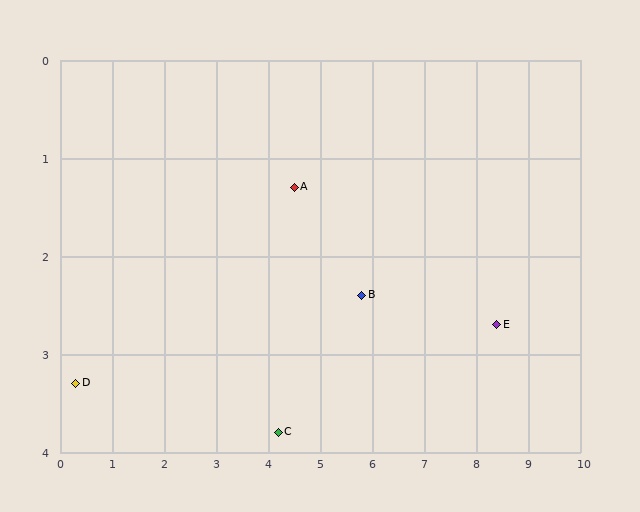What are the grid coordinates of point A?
Point A is at approximately (4.5, 1.3).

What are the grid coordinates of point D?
Point D is at approximately (0.3, 3.3).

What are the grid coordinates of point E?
Point E is at approximately (8.4, 2.7).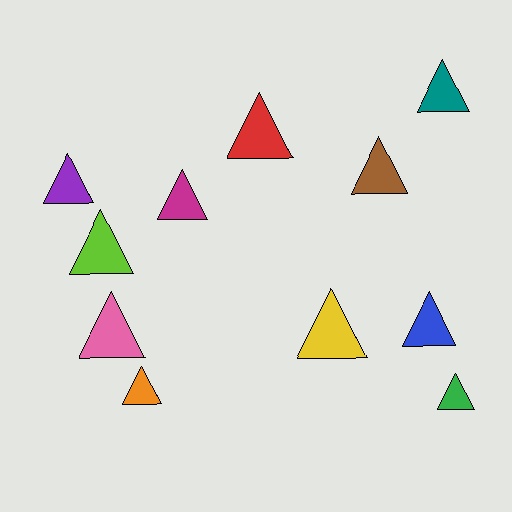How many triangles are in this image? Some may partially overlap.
There are 11 triangles.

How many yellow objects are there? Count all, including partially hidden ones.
There is 1 yellow object.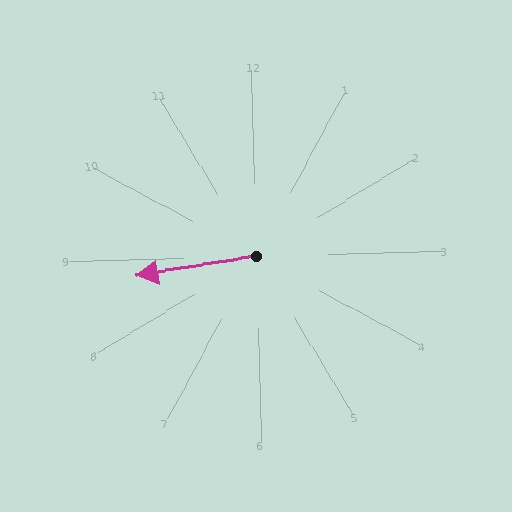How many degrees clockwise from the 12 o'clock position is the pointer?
Approximately 262 degrees.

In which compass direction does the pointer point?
West.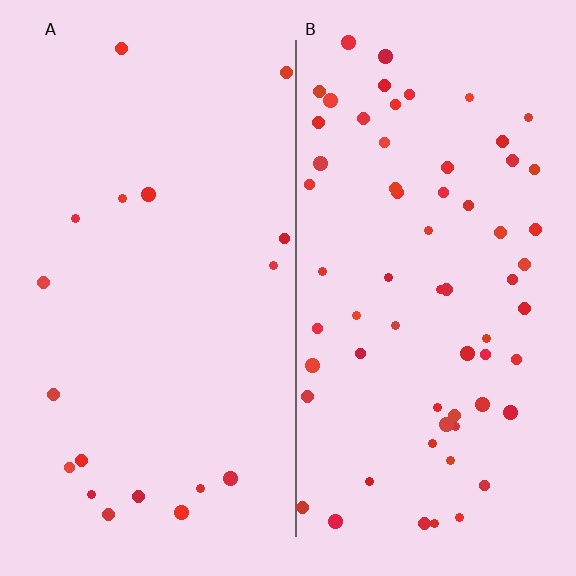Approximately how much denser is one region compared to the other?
Approximately 3.6× — region B over region A.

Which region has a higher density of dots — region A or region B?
B (the right).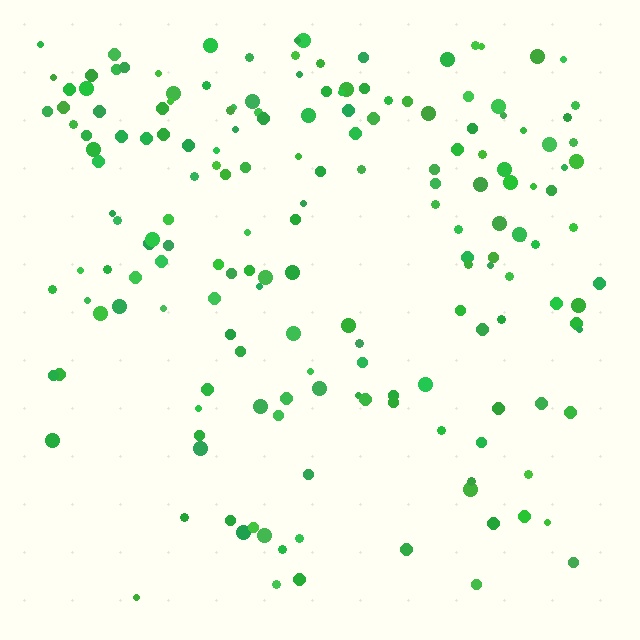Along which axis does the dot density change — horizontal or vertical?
Vertical.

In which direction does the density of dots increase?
From bottom to top, with the top side densest.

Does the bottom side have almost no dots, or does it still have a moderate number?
Still a moderate number, just noticeably fewer than the top.